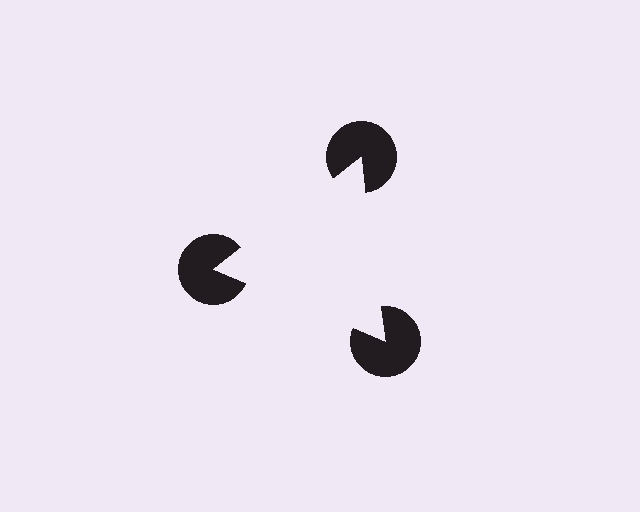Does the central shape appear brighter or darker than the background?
It typically appears slightly brighter than the background, even though no actual brightness change is drawn.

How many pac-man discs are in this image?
There are 3 — one at each vertex of the illusory triangle.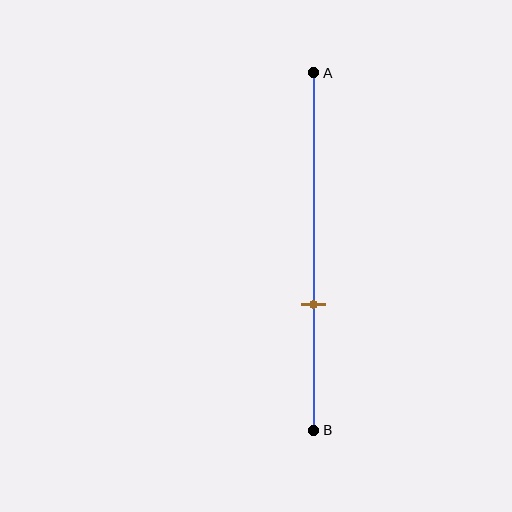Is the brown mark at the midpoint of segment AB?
No, the mark is at about 65% from A, not at the 50% midpoint.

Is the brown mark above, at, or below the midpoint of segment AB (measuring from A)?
The brown mark is below the midpoint of segment AB.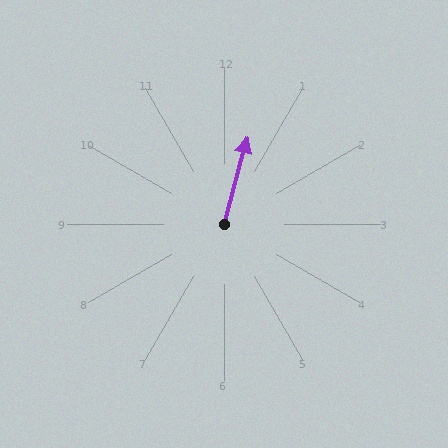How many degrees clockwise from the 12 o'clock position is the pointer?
Approximately 15 degrees.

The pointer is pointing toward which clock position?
Roughly 12 o'clock.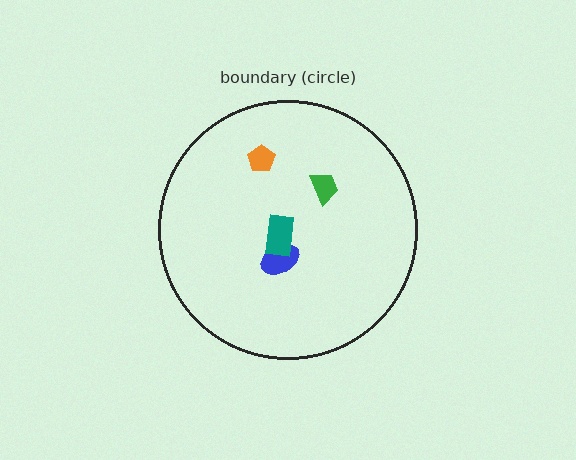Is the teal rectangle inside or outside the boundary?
Inside.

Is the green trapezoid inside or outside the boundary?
Inside.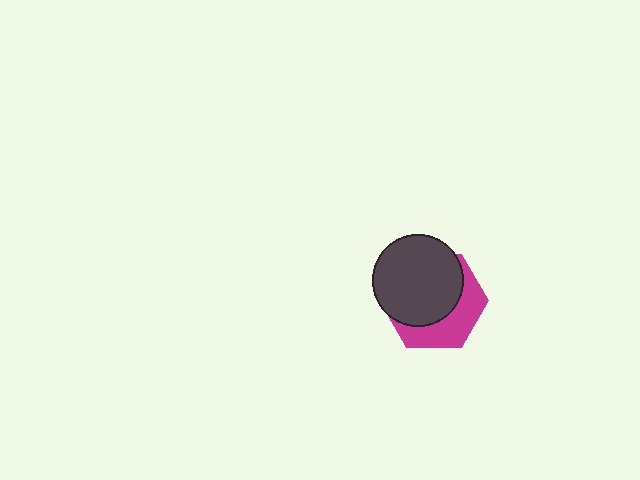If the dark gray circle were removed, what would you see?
You would see the complete magenta hexagon.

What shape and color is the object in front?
The object in front is a dark gray circle.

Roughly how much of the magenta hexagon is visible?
A small part of it is visible (roughly 39%).